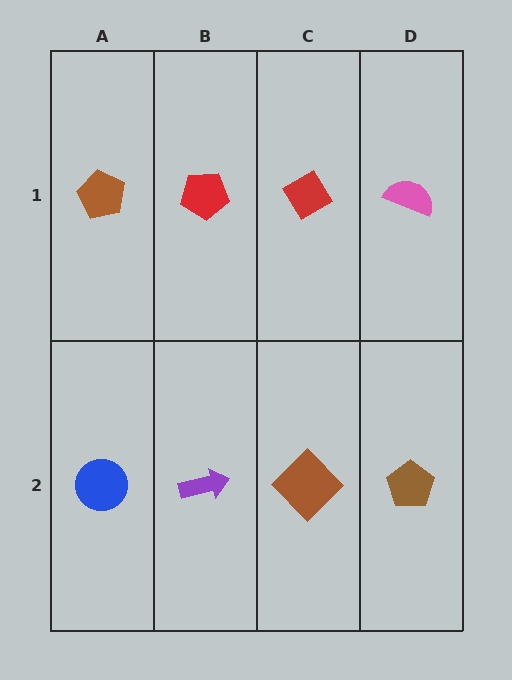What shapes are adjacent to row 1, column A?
A blue circle (row 2, column A), a red pentagon (row 1, column B).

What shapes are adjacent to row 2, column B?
A red pentagon (row 1, column B), a blue circle (row 2, column A), a brown diamond (row 2, column C).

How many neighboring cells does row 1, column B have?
3.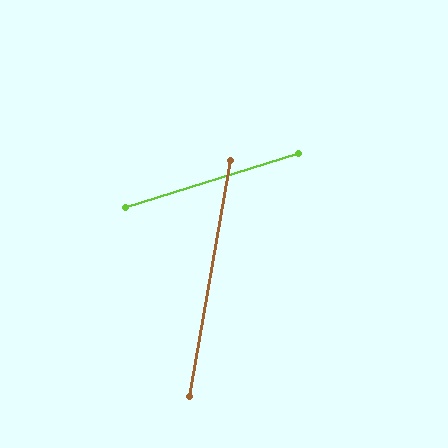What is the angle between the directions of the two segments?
Approximately 63 degrees.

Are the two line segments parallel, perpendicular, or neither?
Neither parallel nor perpendicular — they differ by about 63°.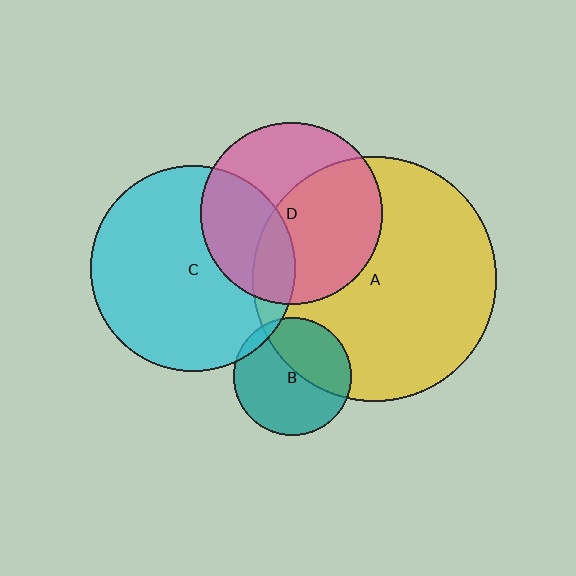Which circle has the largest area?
Circle A (yellow).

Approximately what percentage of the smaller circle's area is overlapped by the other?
Approximately 35%.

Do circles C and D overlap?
Yes.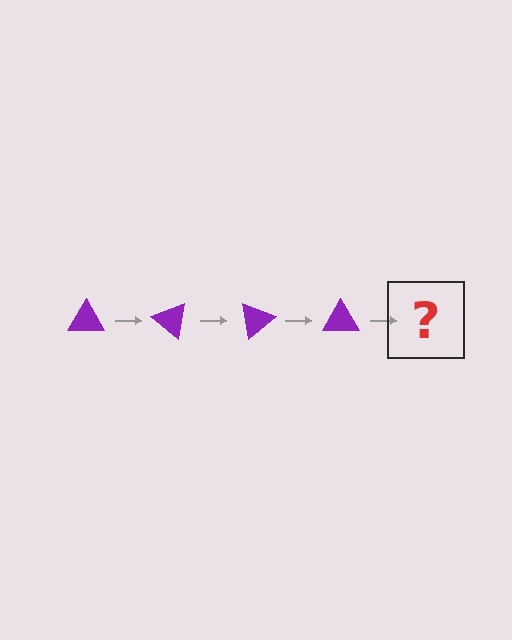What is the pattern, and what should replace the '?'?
The pattern is that the triangle rotates 40 degrees each step. The '?' should be a purple triangle rotated 160 degrees.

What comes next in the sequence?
The next element should be a purple triangle rotated 160 degrees.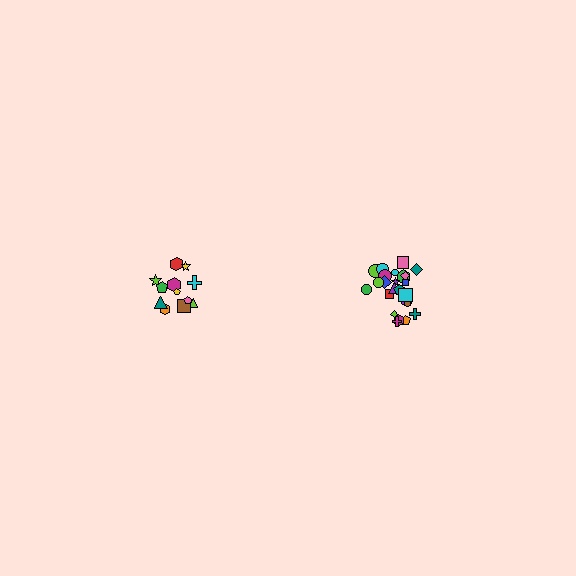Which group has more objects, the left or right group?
The right group.